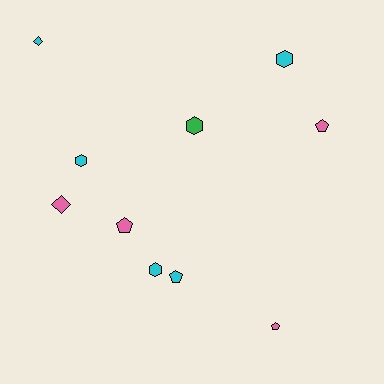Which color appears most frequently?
Cyan, with 5 objects.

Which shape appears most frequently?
Pentagon, with 4 objects.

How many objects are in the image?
There are 10 objects.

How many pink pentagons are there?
There are 3 pink pentagons.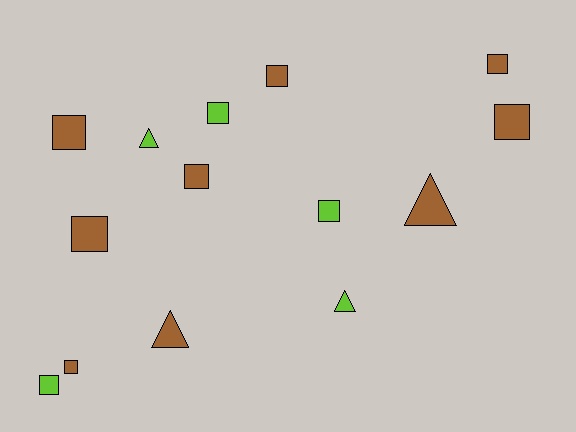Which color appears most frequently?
Brown, with 9 objects.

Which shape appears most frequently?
Square, with 10 objects.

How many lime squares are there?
There are 3 lime squares.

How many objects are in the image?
There are 14 objects.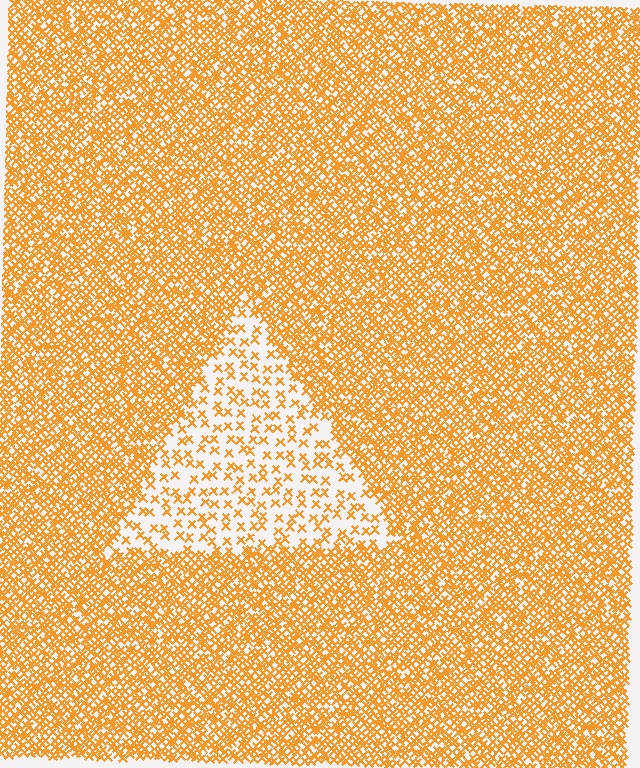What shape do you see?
I see a triangle.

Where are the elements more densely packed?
The elements are more densely packed outside the triangle boundary.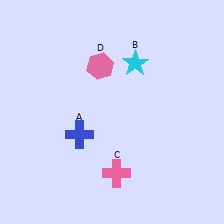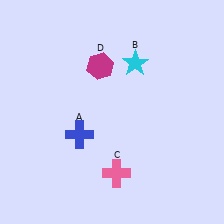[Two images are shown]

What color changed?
The hexagon (D) changed from pink in Image 1 to magenta in Image 2.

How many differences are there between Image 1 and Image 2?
There is 1 difference between the two images.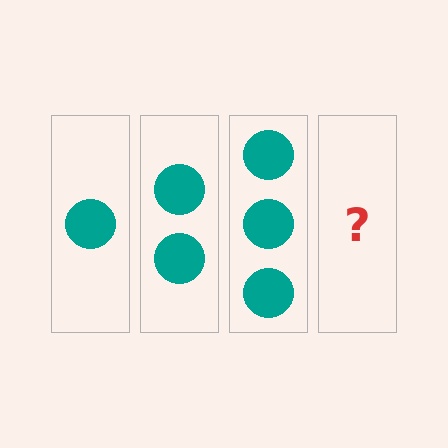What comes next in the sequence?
The next element should be 4 circles.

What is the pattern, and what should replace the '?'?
The pattern is that each step adds one more circle. The '?' should be 4 circles.